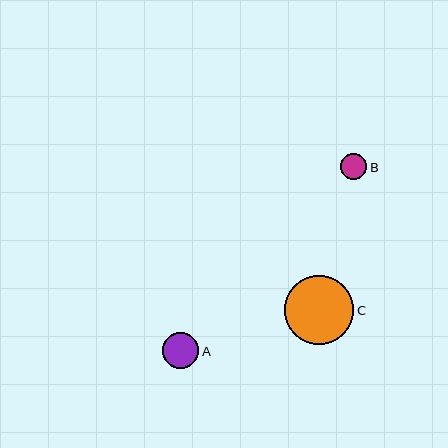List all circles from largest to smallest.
From largest to smallest: C, A, B.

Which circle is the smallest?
Circle B is the smallest with a size of approximately 26 pixels.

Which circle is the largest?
Circle C is the largest with a size of approximately 69 pixels.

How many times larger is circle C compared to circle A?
Circle C is approximately 1.9 times the size of circle A.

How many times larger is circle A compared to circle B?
Circle A is approximately 1.4 times the size of circle B.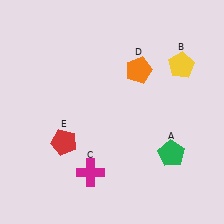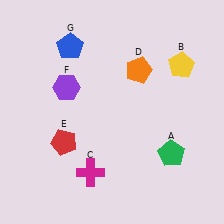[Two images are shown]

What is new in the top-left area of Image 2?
A purple hexagon (F) was added in the top-left area of Image 2.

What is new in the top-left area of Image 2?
A blue pentagon (G) was added in the top-left area of Image 2.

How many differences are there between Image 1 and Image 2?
There are 2 differences between the two images.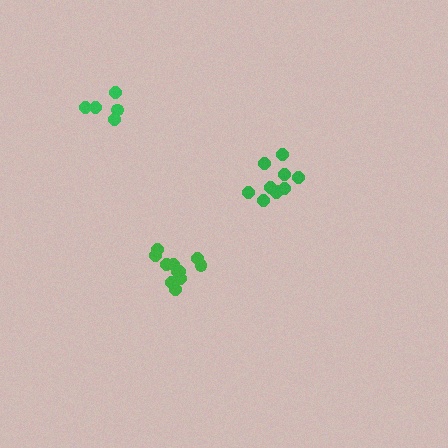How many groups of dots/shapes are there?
There are 3 groups.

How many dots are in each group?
Group 1: 10 dots, Group 2: 11 dots, Group 3: 5 dots (26 total).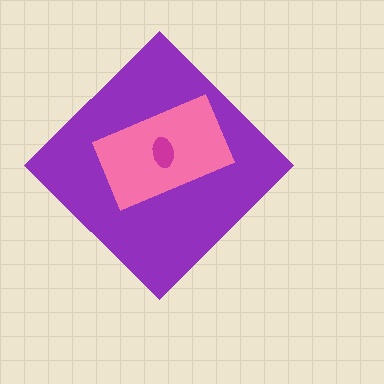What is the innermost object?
The magenta ellipse.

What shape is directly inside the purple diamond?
The pink rectangle.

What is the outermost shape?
The purple diamond.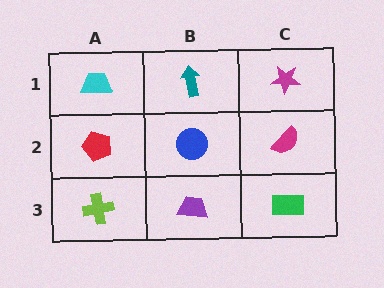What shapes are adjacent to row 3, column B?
A blue circle (row 2, column B), a lime cross (row 3, column A), a green rectangle (row 3, column C).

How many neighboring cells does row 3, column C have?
2.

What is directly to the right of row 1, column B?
A magenta star.